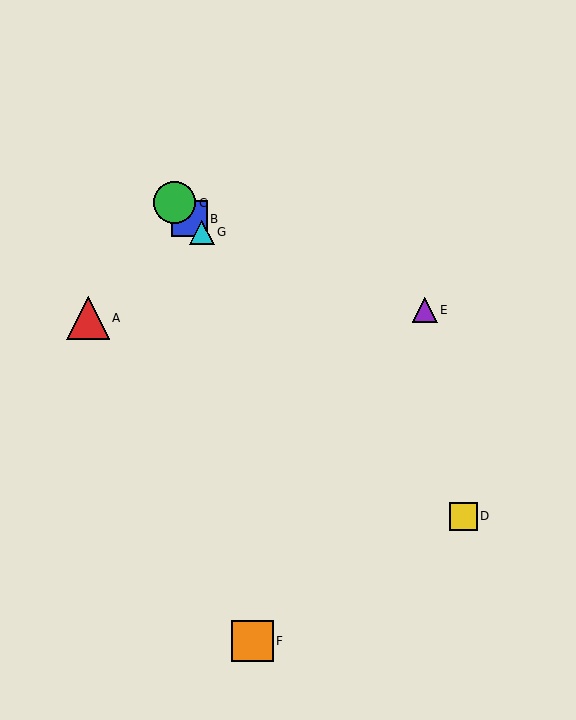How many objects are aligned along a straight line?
4 objects (B, C, D, G) are aligned along a straight line.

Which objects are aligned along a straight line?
Objects B, C, D, G are aligned along a straight line.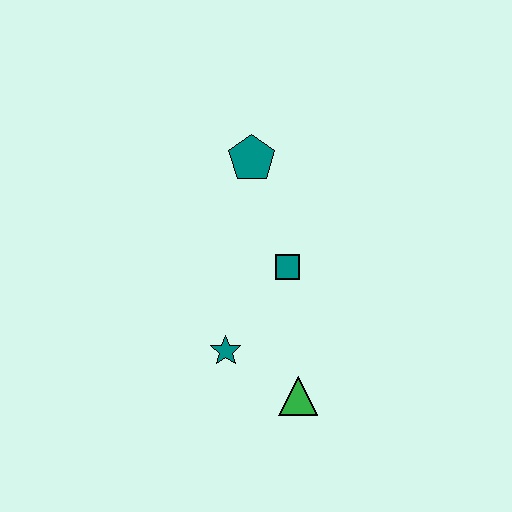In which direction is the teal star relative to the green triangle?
The teal star is to the left of the green triangle.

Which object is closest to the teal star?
The green triangle is closest to the teal star.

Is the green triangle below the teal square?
Yes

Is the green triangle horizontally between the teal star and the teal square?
No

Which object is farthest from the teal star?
The teal pentagon is farthest from the teal star.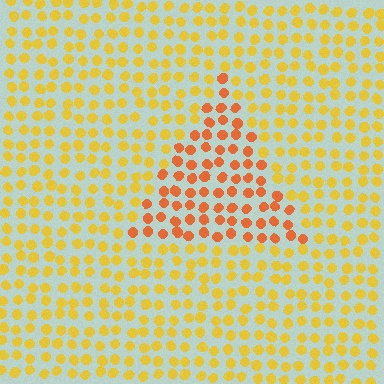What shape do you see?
I see a triangle.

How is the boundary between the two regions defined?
The boundary is defined purely by a slight shift in hue (about 31 degrees). Spacing, size, and orientation are identical on both sides.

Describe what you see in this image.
The image is filled with small yellow elements in a uniform arrangement. A triangle-shaped region is visible where the elements are tinted to a slightly different hue, forming a subtle color boundary.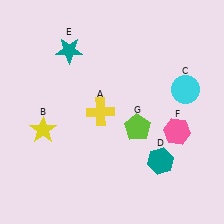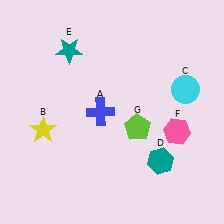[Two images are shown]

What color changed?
The cross (A) changed from yellow in Image 1 to blue in Image 2.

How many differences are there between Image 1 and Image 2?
There is 1 difference between the two images.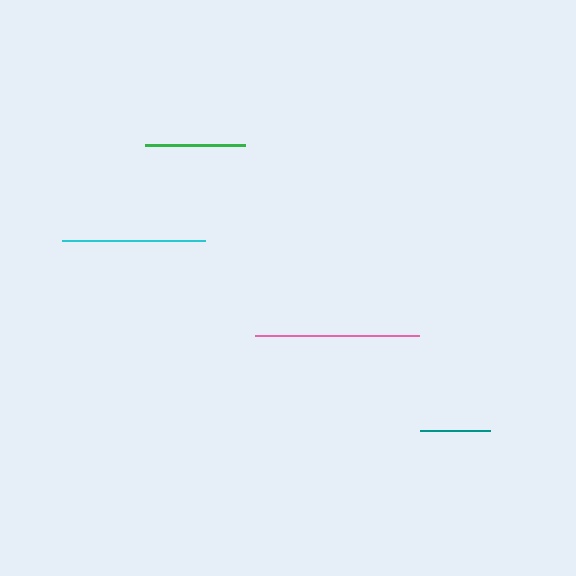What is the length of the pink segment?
The pink segment is approximately 163 pixels long.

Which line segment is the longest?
The pink line is the longest at approximately 163 pixels.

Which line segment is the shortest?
The teal line is the shortest at approximately 71 pixels.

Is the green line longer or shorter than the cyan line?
The cyan line is longer than the green line.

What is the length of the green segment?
The green segment is approximately 100 pixels long.